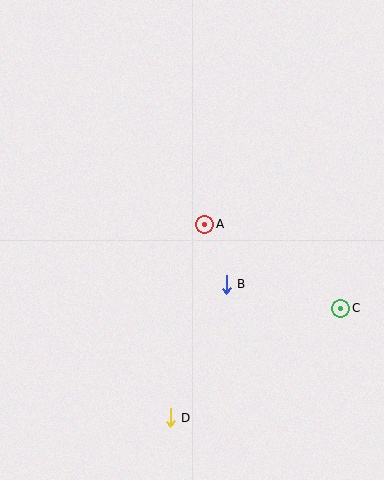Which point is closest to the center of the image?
Point A at (205, 224) is closest to the center.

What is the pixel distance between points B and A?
The distance between B and A is 63 pixels.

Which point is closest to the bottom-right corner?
Point C is closest to the bottom-right corner.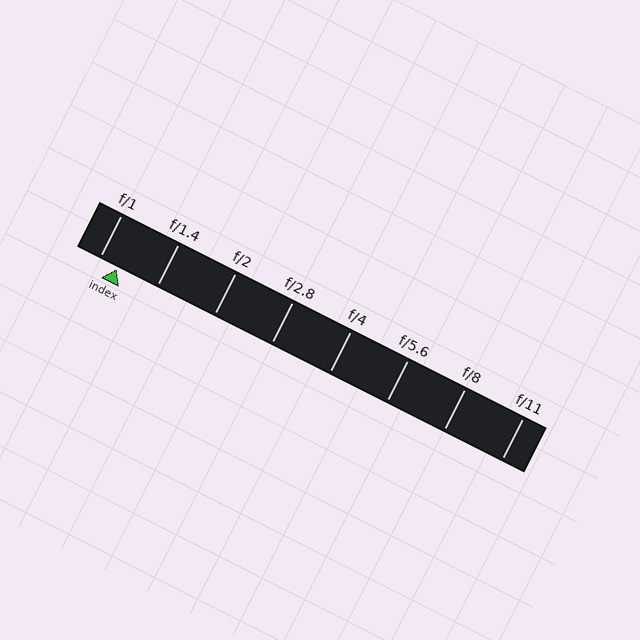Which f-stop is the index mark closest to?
The index mark is closest to f/1.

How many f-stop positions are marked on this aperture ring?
There are 8 f-stop positions marked.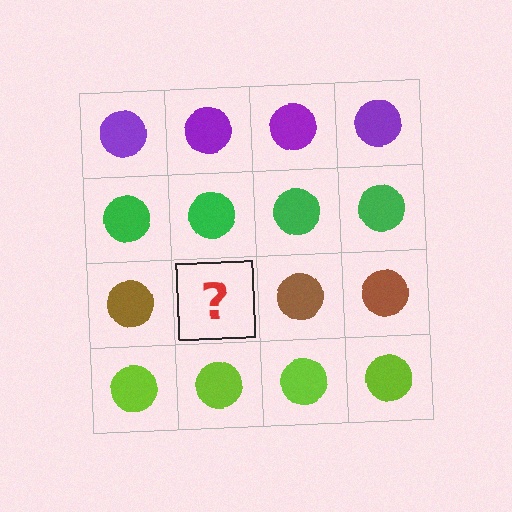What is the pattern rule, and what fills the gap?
The rule is that each row has a consistent color. The gap should be filled with a brown circle.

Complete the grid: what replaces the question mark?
The question mark should be replaced with a brown circle.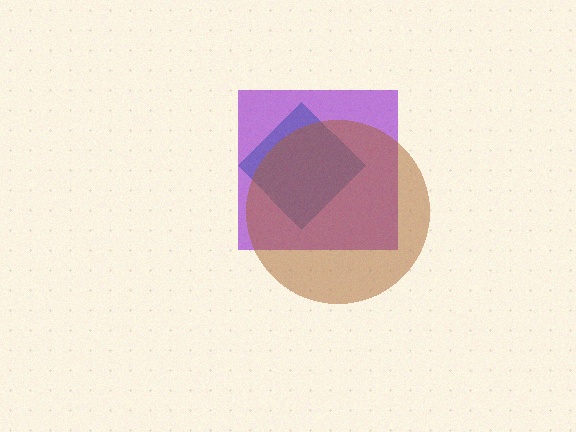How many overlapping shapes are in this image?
There are 3 overlapping shapes in the image.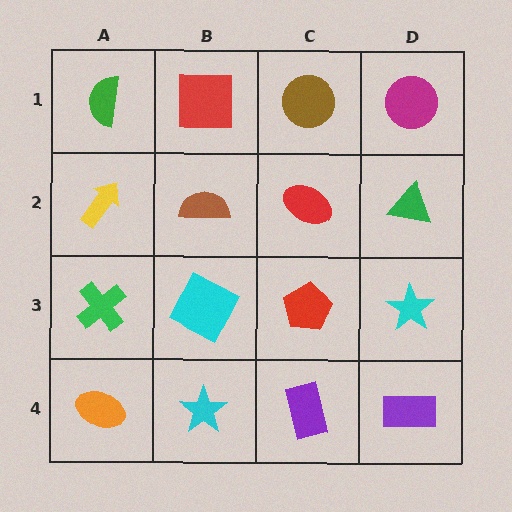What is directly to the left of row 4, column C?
A cyan star.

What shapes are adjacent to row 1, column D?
A green triangle (row 2, column D), a brown circle (row 1, column C).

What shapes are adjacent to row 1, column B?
A brown semicircle (row 2, column B), a green semicircle (row 1, column A), a brown circle (row 1, column C).